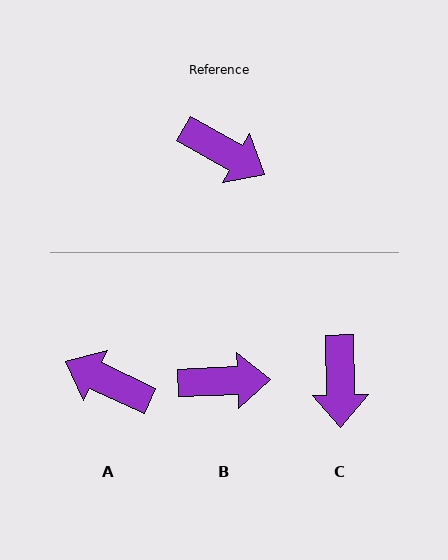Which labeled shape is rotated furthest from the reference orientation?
A, about 175 degrees away.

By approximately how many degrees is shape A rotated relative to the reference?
Approximately 175 degrees clockwise.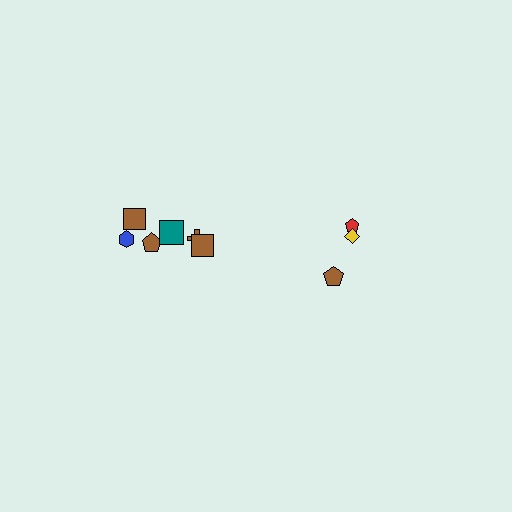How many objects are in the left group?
There are 6 objects.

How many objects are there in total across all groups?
There are 9 objects.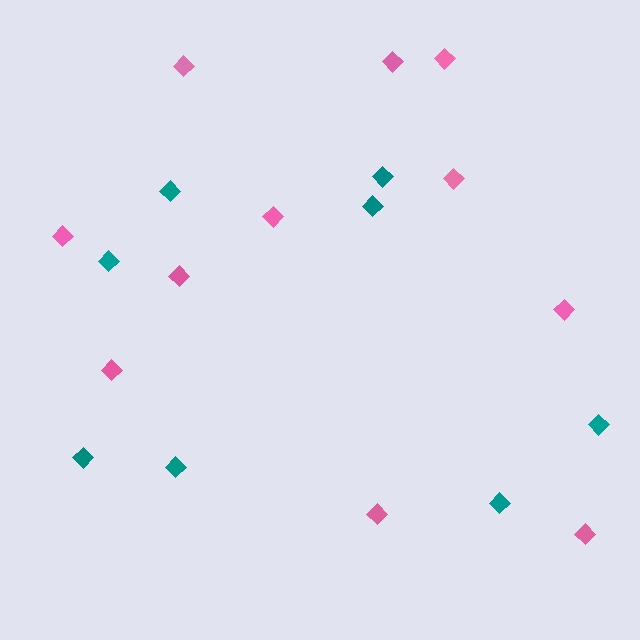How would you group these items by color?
There are 2 groups: one group of pink diamonds (11) and one group of teal diamonds (8).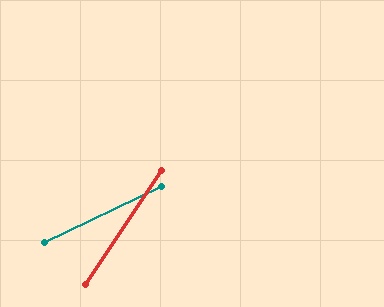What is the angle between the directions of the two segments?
Approximately 30 degrees.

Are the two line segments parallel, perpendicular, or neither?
Neither parallel nor perpendicular — they differ by about 30°.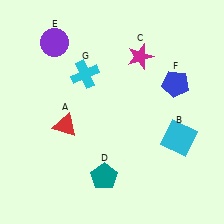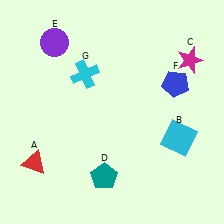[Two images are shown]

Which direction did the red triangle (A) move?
The red triangle (A) moved down.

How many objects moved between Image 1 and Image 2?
2 objects moved between the two images.